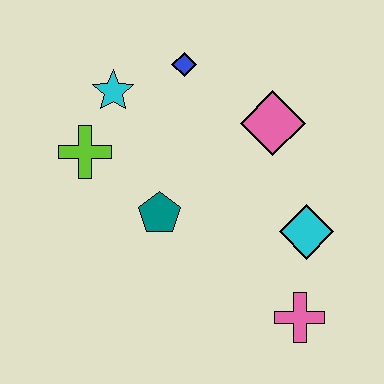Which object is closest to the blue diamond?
The cyan star is closest to the blue diamond.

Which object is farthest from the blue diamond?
The pink cross is farthest from the blue diamond.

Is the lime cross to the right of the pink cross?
No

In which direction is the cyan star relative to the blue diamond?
The cyan star is to the left of the blue diamond.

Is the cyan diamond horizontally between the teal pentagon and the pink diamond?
No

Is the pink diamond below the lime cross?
No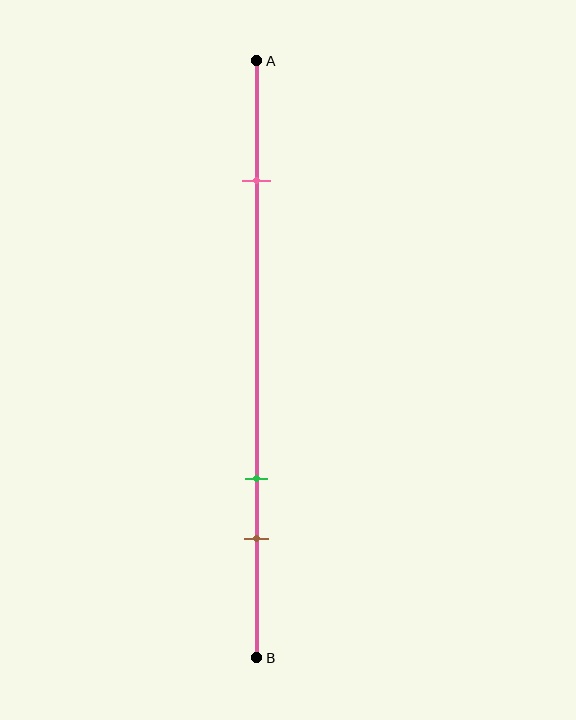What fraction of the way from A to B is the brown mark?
The brown mark is approximately 80% (0.8) of the way from A to B.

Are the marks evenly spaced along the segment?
No, the marks are not evenly spaced.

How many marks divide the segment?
There are 3 marks dividing the segment.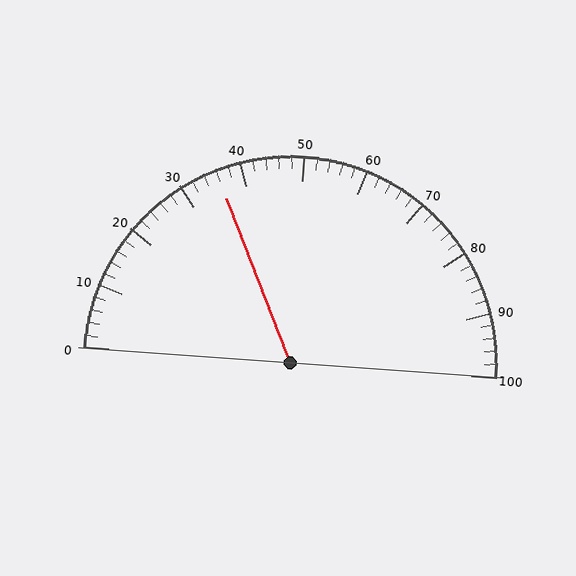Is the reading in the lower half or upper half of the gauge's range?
The reading is in the lower half of the range (0 to 100).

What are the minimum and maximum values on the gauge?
The gauge ranges from 0 to 100.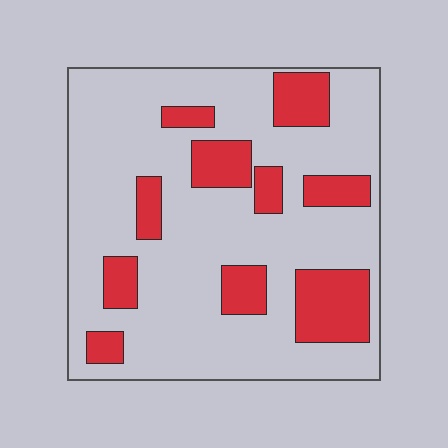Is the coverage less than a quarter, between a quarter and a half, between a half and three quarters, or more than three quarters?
Less than a quarter.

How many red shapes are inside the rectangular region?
10.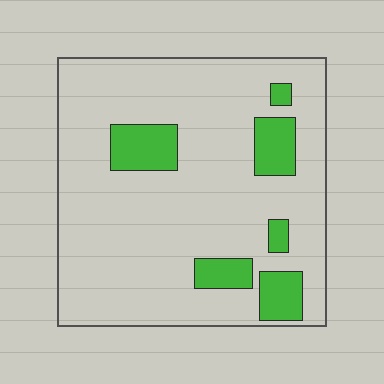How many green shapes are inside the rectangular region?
6.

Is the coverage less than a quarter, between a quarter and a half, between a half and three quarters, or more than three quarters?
Less than a quarter.